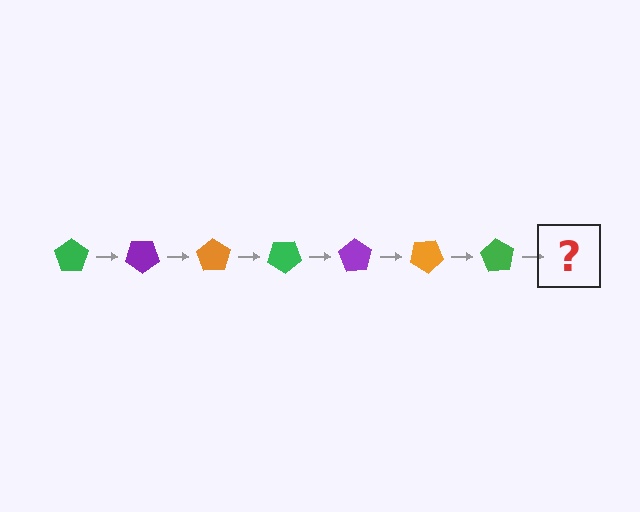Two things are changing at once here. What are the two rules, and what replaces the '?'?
The two rules are that it rotates 35 degrees each step and the color cycles through green, purple, and orange. The '?' should be a purple pentagon, rotated 245 degrees from the start.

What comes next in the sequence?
The next element should be a purple pentagon, rotated 245 degrees from the start.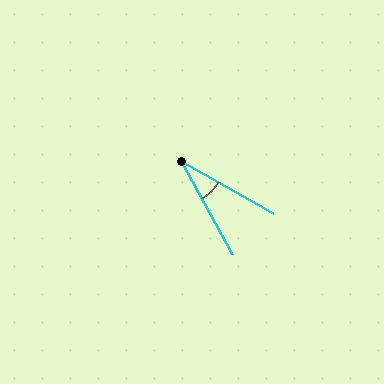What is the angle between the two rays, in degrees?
Approximately 32 degrees.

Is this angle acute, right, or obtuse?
It is acute.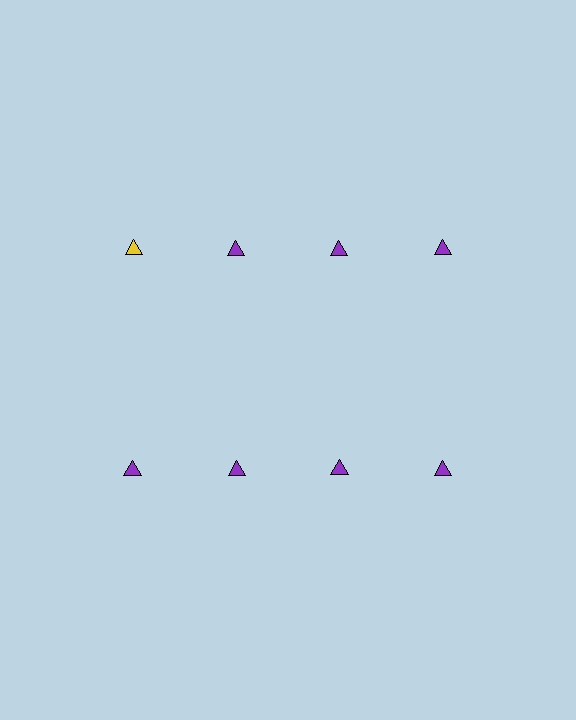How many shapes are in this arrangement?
There are 8 shapes arranged in a grid pattern.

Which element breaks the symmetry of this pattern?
The yellow triangle in the top row, leftmost column breaks the symmetry. All other shapes are purple triangles.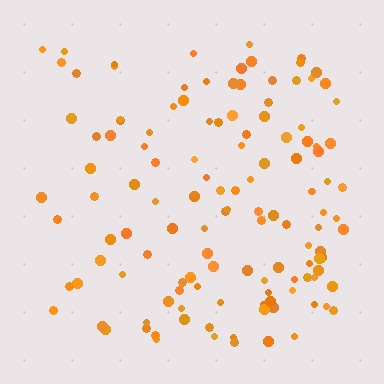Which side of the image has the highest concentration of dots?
The right.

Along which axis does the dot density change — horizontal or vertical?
Horizontal.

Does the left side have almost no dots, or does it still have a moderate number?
Still a moderate number, just noticeably fewer than the right.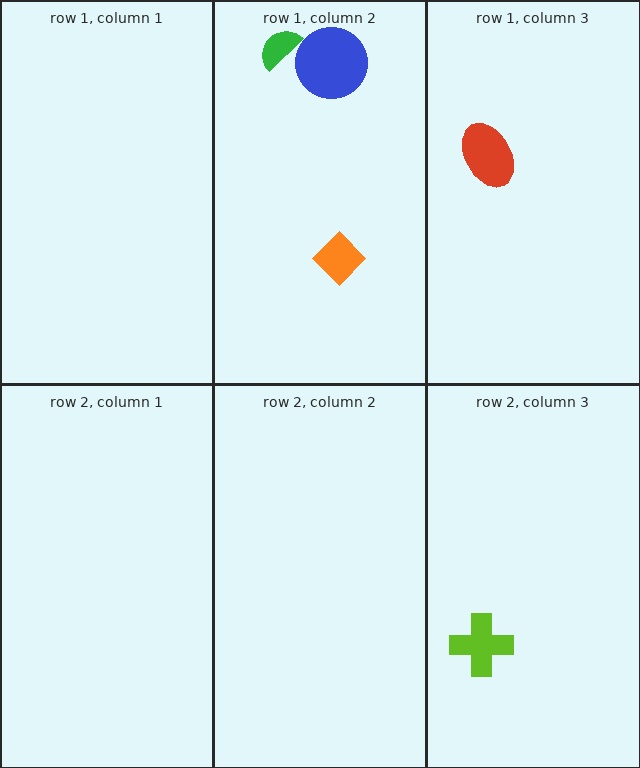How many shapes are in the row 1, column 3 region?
1.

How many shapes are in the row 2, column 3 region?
1.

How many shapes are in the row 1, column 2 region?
3.